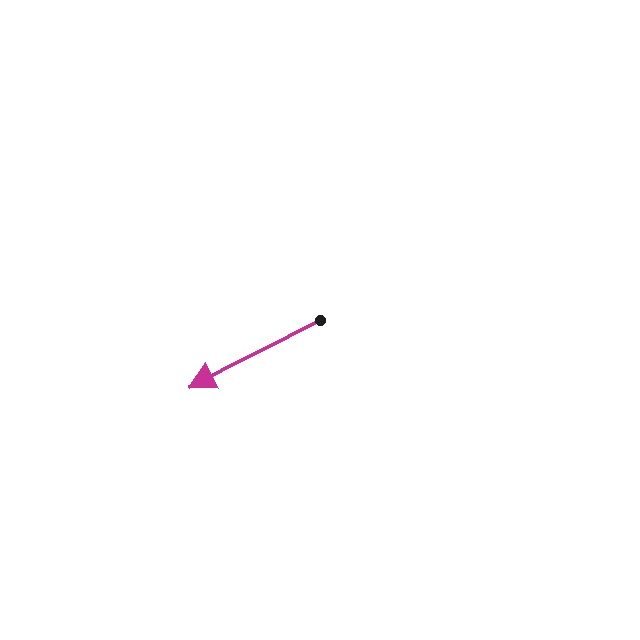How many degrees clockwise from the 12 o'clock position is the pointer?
Approximately 243 degrees.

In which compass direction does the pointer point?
Southwest.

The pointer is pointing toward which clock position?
Roughly 8 o'clock.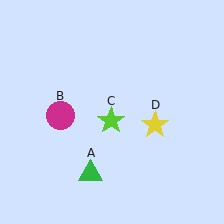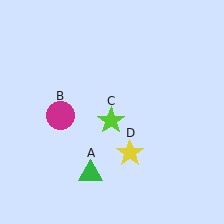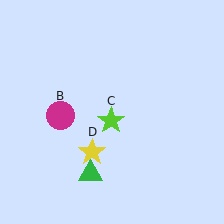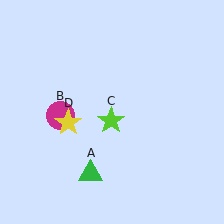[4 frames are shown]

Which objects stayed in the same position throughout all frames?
Green triangle (object A) and magenta circle (object B) and lime star (object C) remained stationary.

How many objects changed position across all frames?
1 object changed position: yellow star (object D).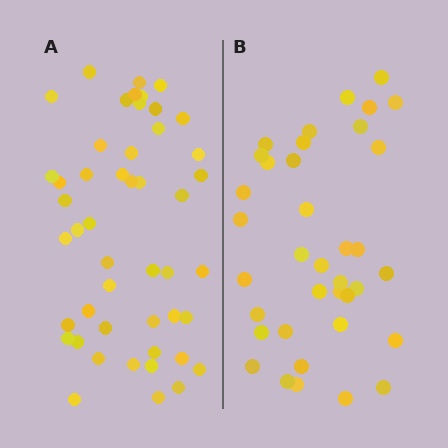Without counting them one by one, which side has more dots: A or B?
Region A (the left region) has more dots.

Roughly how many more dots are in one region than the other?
Region A has roughly 12 or so more dots than region B.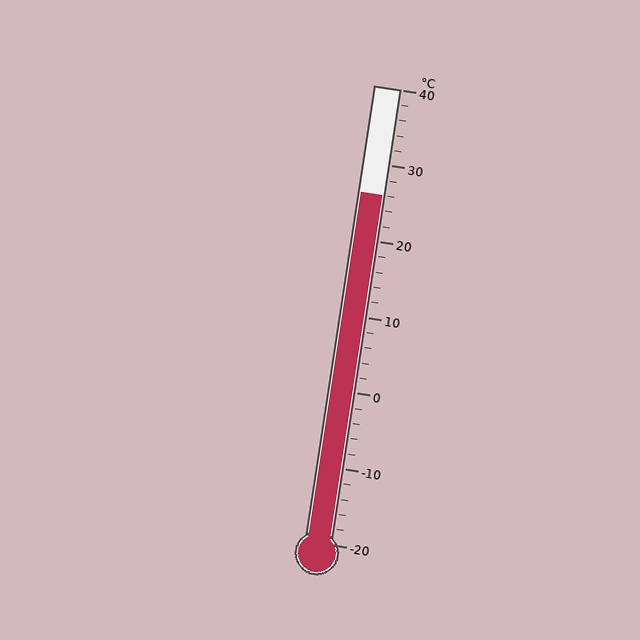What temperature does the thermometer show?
The thermometer shows approximately 26°C.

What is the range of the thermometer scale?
The thermometer scale ranges from -20°C to 40°C.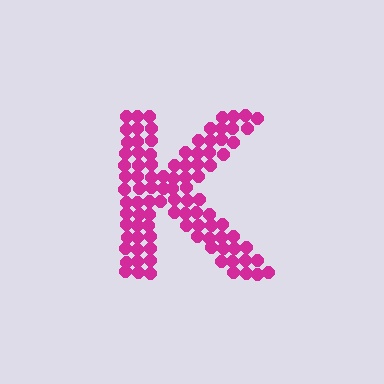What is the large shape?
The large shape is the letter K.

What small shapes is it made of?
It is made of small circles.